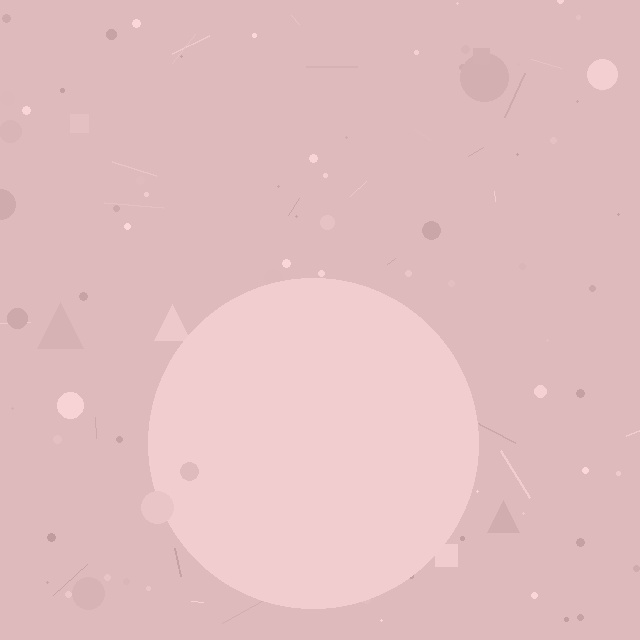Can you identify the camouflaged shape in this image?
The camouflaged shape is a circle.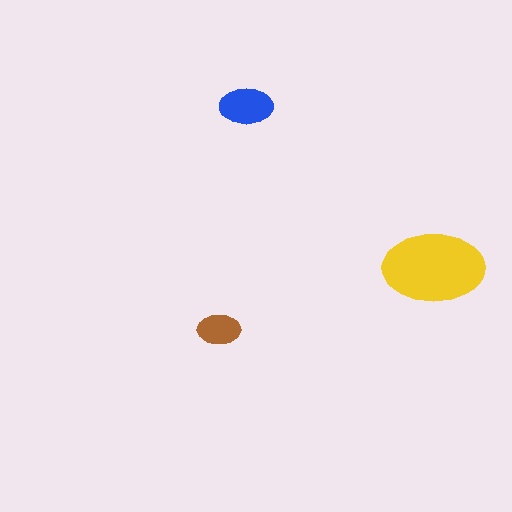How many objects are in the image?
There are 3 objects in the image.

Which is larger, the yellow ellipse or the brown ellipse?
The yellow one.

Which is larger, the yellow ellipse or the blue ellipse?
The yellow one.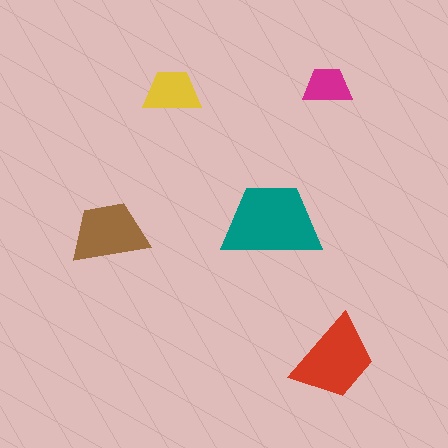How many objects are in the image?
There are 5 objects in the image.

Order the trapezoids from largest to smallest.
the teal one, the red one, the brown one, the yellow one, the magenta one.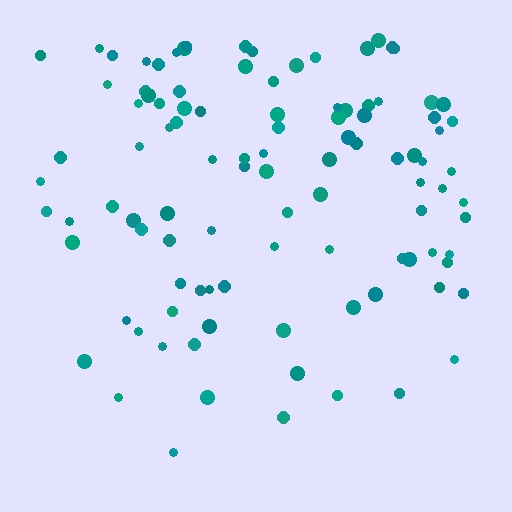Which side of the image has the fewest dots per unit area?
The bottom.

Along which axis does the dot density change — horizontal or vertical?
Vertical.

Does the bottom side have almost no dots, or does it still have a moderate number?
Still a moderate number, just noticeably fewer than the top.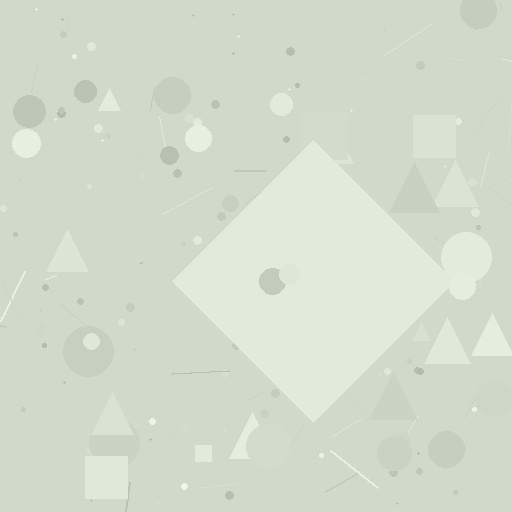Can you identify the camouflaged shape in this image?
The camouflaged shape is a diamond.